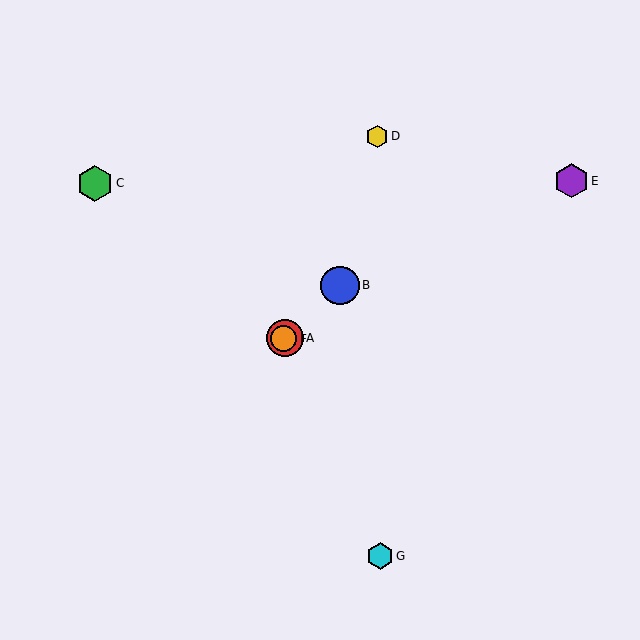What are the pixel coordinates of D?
Object D is at (377, 136).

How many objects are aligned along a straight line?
3 objects (A, B, F) are aligned along a straight line.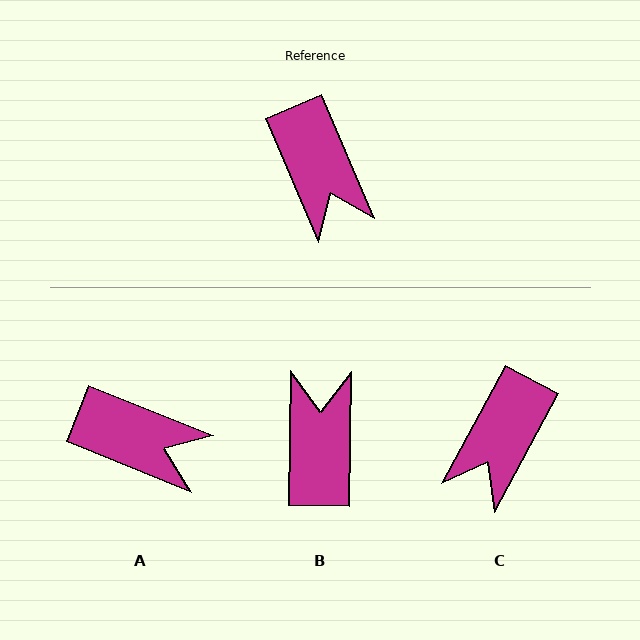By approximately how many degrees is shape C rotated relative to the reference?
Approximately 52 degrees clockwise.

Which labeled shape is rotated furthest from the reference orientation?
B, about 156 degrees away.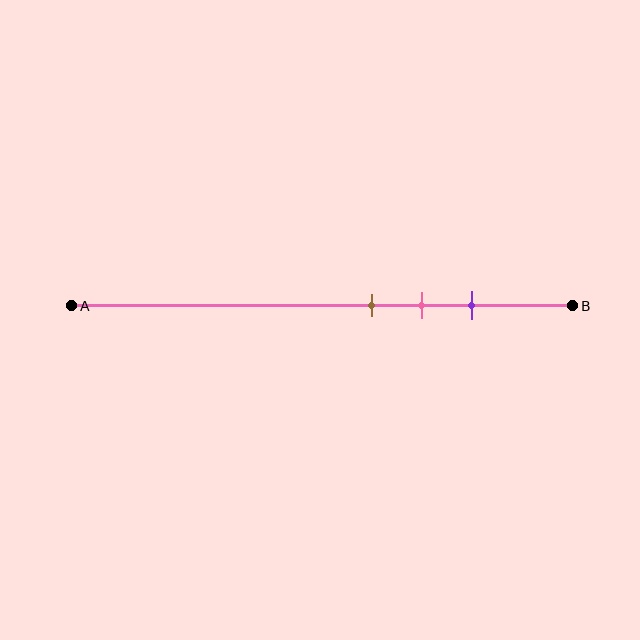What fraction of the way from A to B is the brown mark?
The brown mark is approximately 60% (0.6) of the way from A to B.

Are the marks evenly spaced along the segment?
Yes, the marks are approximately evenly spaced.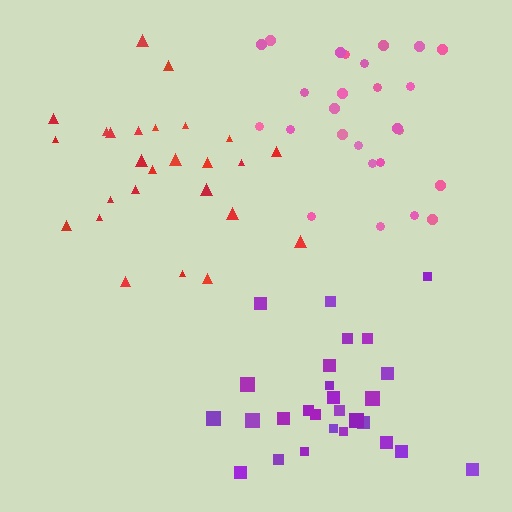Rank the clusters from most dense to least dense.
red, purple, pink.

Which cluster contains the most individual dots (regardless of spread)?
Red (27).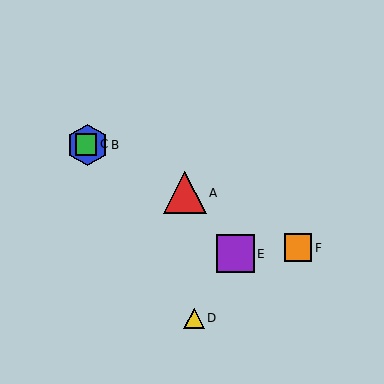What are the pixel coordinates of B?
Object B is at (88, 145).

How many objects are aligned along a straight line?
4 objects (A, B, C, F) are aligned along a straight line.